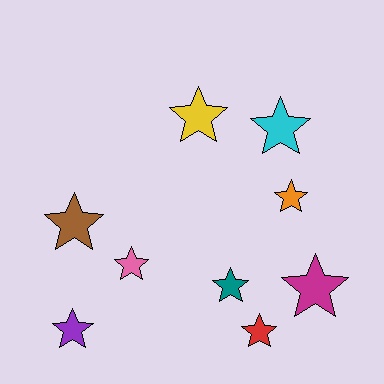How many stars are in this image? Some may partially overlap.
There are 9 stars.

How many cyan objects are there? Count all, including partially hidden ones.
There is 1 cyan object.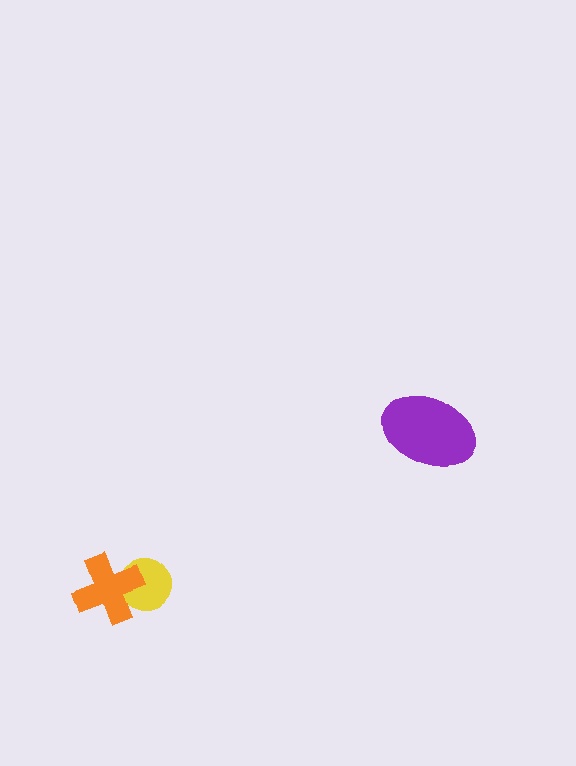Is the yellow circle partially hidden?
Yes, it is partially covered by another shape.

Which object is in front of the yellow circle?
The orange cross is in front of the yellow circle.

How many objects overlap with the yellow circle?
1 object overlaps with the yellow circle.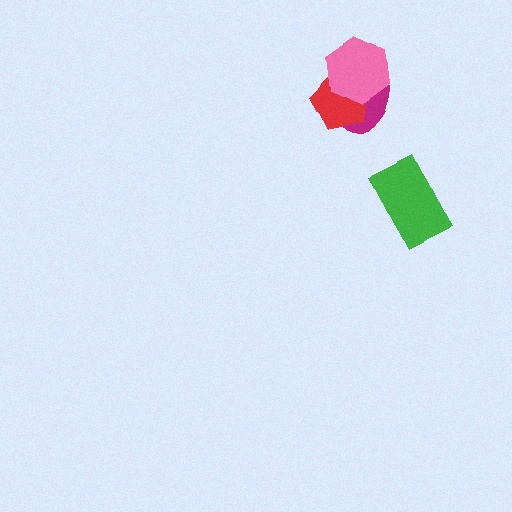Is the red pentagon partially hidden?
Yes, it is partially covered by another shape.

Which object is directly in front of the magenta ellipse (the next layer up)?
The red pentagon is directly in front of the magenta ellipse.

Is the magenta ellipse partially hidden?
Yes, it is partially covered by another shape.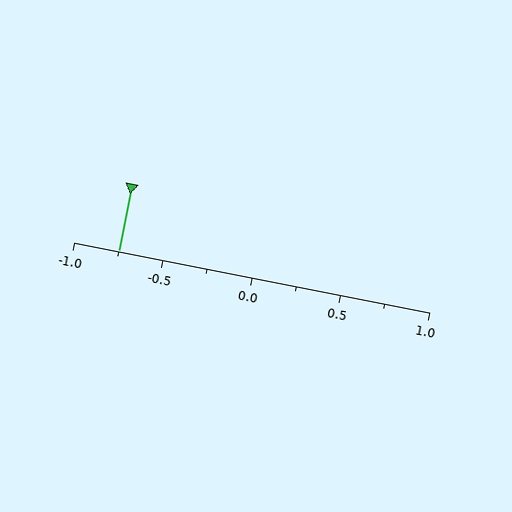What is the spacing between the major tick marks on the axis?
The major ticks are spaced 0.5 apart.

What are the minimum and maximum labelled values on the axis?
The axis runs from -1.0 to 1.0.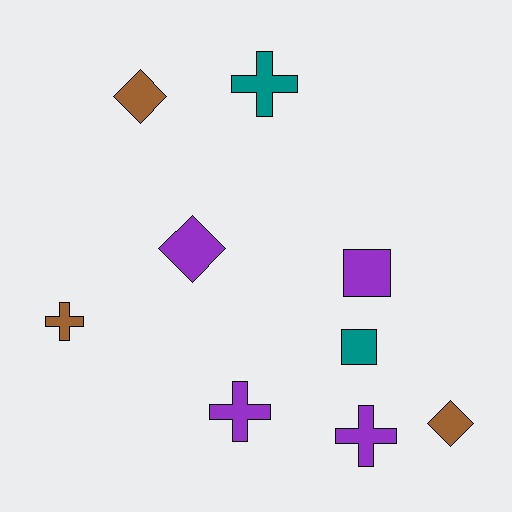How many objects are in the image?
There are 9 objects.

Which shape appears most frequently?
Cross, with 4 objects.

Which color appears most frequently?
Purple, with 4 objects.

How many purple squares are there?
There is 1 purple square.